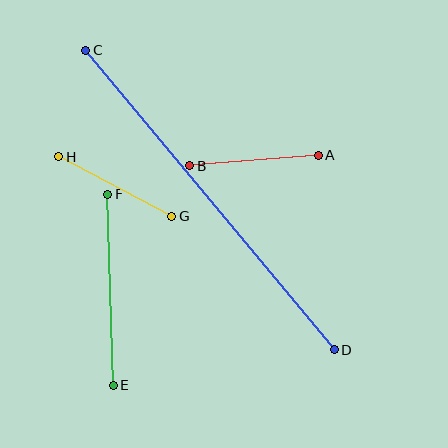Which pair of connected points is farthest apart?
Points C and D are farthest apart.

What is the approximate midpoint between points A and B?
The midpoint is at approximately (254, 161) pixels.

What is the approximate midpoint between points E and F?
The midpoint is at approximately (110, 290) pixels.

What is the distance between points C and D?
The distance is approximately 389 pixels.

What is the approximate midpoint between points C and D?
The midpoint is at approximately (210, 200) pixels.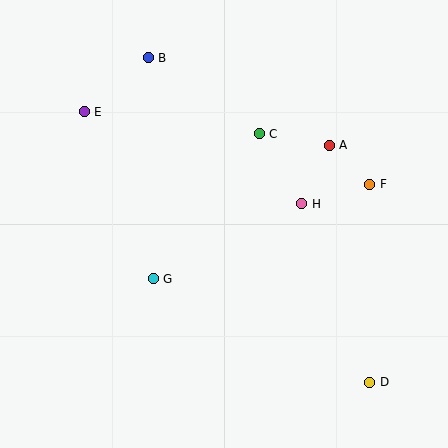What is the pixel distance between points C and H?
The distance between C and H is 82 pixels.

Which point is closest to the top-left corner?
Point E is closest to the top-left corner.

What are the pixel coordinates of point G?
Point G is at (153, 279).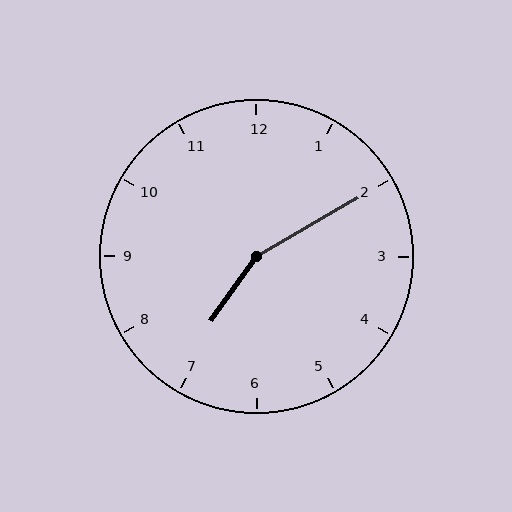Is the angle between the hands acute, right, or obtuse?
It is obtuse.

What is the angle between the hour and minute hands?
Approximately 155 degrees.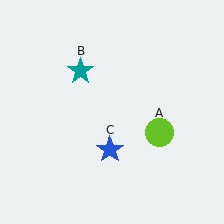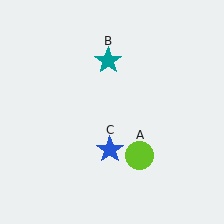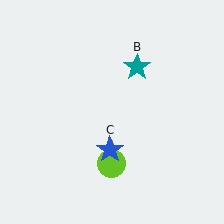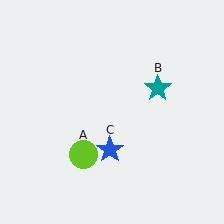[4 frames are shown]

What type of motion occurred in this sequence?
The lime circle (object A), teal star (object B) rotated clockwise around the center of the scene.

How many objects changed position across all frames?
2 objects changed position: lime circle (object A), teal star (object B).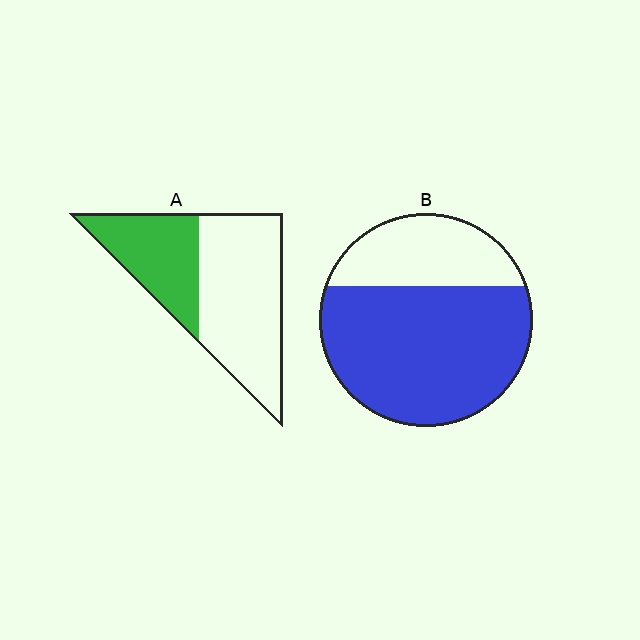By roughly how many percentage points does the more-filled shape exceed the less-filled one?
By roughly 35 percentage points (B over A).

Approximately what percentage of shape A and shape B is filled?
A is approximately 35% and B is approximately 70%.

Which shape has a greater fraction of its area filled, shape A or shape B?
Shape B.